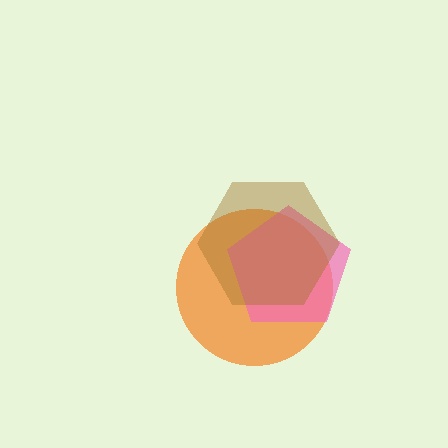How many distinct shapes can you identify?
There are 3 distinct shapes: an orange circle, a pink pentagon, a brown hexagon.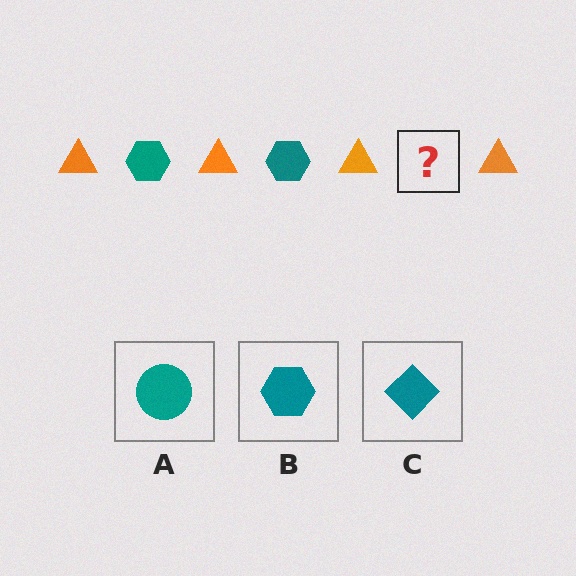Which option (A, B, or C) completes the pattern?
B.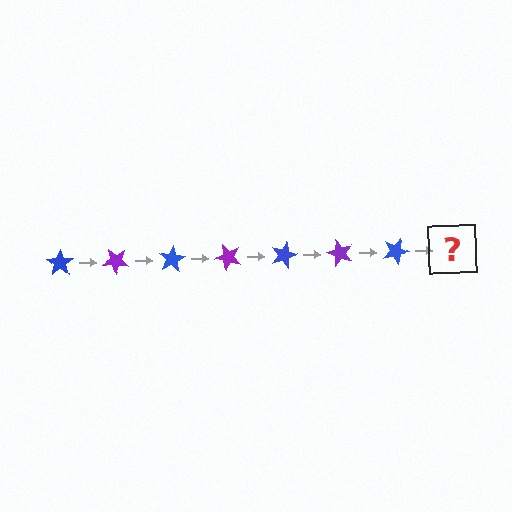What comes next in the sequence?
The next element should be a purple star, rotated 280 degrees from the start.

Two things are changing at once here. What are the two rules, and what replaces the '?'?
The two rules are that it rotates 40 degrees each step and the color cycles through blue and purple. The '?' should be a purple star, rotated 280 degrees from the start.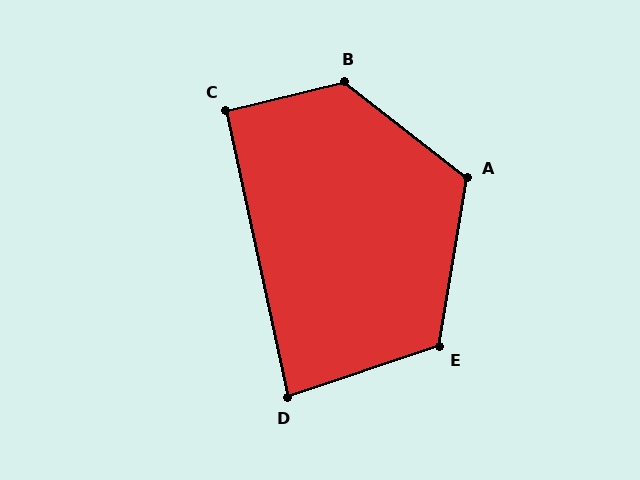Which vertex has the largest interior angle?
B, at approximately 128 degrees.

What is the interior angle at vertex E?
Approximately 118 degrees (obtuse).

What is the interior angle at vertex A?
Approximately 119 degrees (obtuse).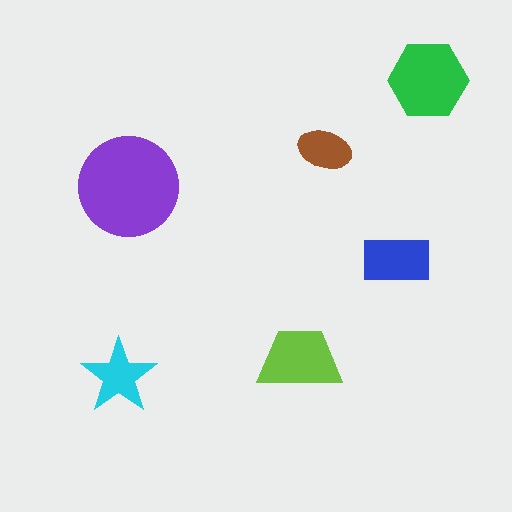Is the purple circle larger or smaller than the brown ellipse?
Larger.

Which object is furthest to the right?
The green hexagon is rightmost.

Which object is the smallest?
The brown ellipse.